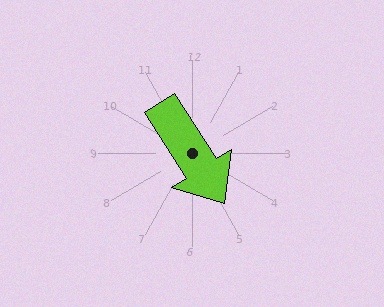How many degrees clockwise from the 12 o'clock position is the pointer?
Approximately 147 degrees.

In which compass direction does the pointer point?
Southeast.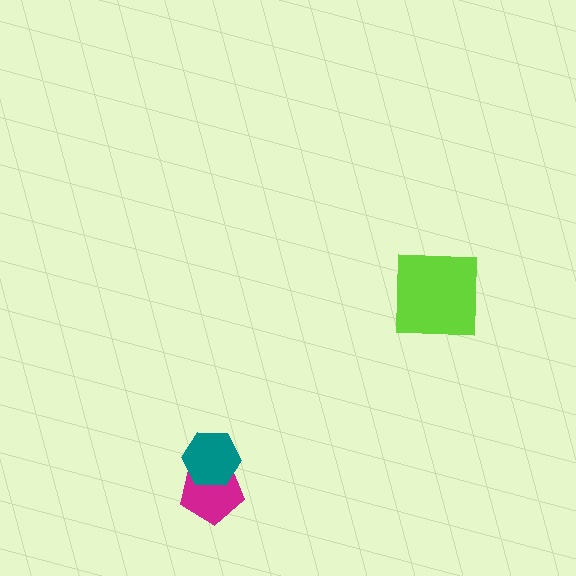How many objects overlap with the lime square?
0 objects overlap with the lime square.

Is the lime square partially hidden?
No, no other shape covers it.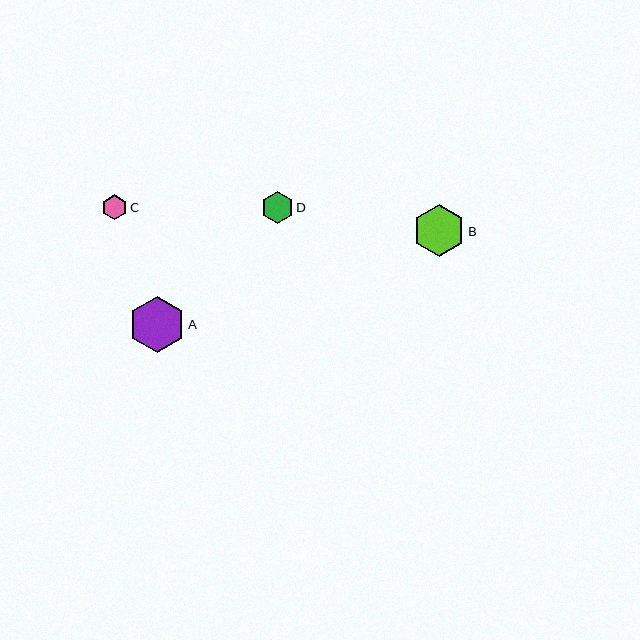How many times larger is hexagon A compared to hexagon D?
Hexagon A is approximately 1.7 times the size of hexagon D.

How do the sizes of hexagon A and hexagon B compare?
Hexagon A and hexagon B are approximately the same size.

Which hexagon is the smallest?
Hexagon C is the smallest with a size of approximately 25 pixels.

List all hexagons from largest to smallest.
From largest to smallest: A, B, D, C.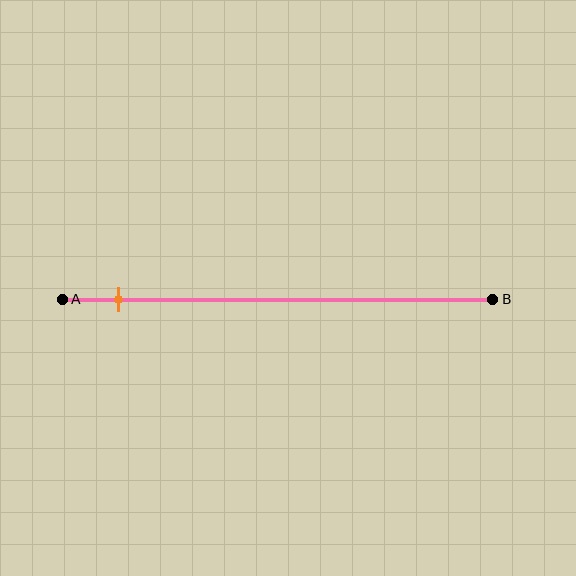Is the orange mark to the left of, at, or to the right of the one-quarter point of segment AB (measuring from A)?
The orange mark is to the left of the one-quarter point of segment AB.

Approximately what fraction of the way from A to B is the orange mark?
The orange mark is approximately 15% of the way from A to B.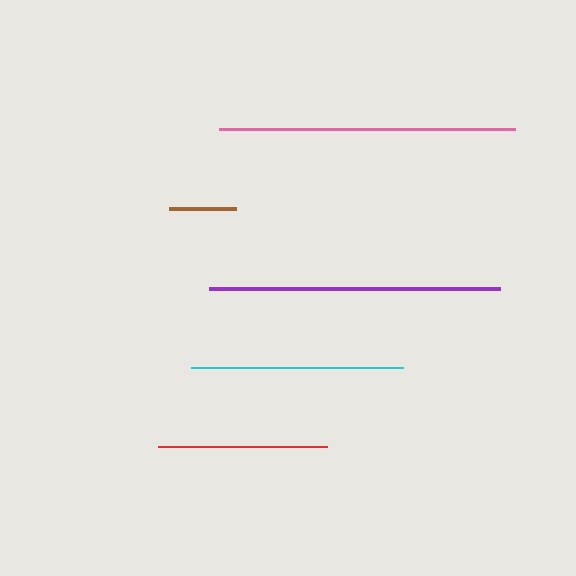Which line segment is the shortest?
The brown line is the shortest at approximately 67 pixels.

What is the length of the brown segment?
The brown segment is approximately 67 pixels long.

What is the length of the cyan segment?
The cyan segment is approximately 212 pixels long.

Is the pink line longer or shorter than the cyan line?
The pink line is longer than the cyan line.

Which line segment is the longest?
The pink line is the longest at approximately 296 pixels.